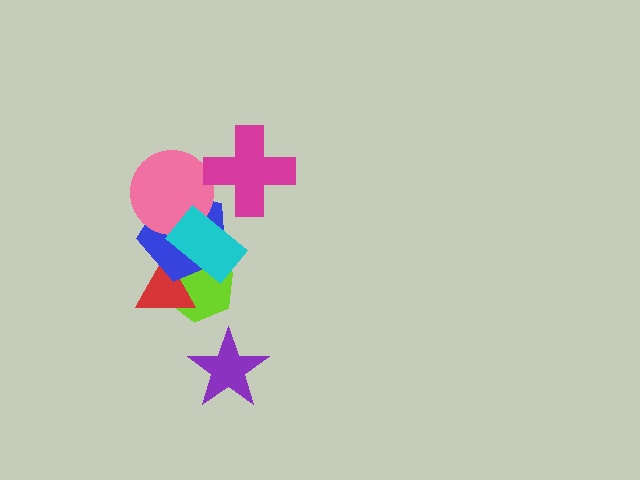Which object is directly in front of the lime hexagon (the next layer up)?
The red triangle is directly in front of the lime hexagon.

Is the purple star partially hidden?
No, no other shape covers it.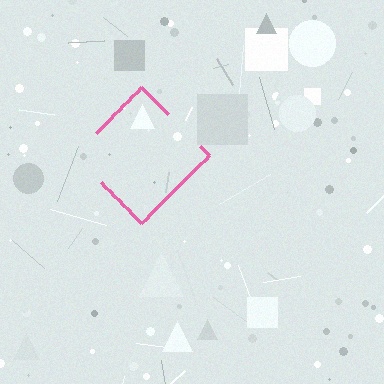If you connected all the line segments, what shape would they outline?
They would outline a diamond.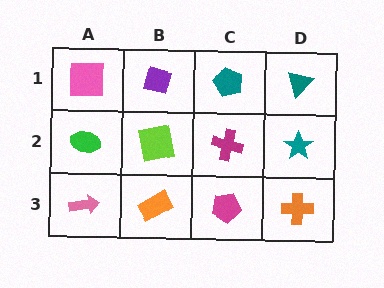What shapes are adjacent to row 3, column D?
A teal star (row 2, column D), a magenta pentagon (row 3, column C).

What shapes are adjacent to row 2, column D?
A teal triangle (row 1, column D), an orange cross (row 3, column D), a magenta cross (row 2, column C).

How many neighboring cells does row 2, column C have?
4.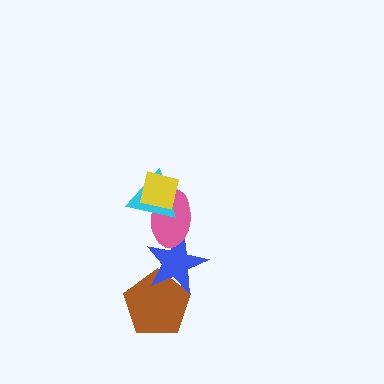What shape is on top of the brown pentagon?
The blue star is on top of the brown pentagon.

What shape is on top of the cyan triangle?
The yellow square is on top of the cyan triangle.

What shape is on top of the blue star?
The pink ellipse is on top of the blue star.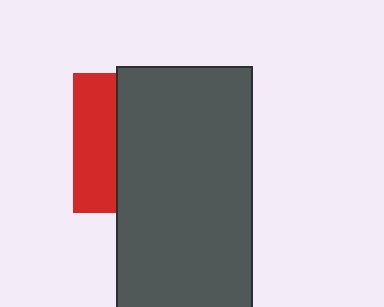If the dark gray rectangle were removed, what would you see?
You would see the complete red square.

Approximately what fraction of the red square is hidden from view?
Roughly 70% of the red square is hidden behind the dark gray rectangle.